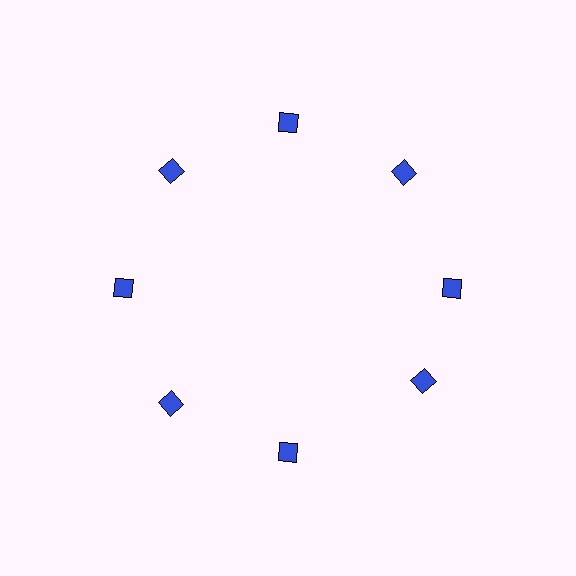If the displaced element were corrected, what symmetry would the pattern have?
It would have 8-fold rotational symmetry — the pattern would map onto itself every 45 degrees.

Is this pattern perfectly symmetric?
No. The 8 blue diamonds are arranged in a ring, but one element near the 4 o'clock position is rotated out of alignment along the ring, breaking the 8-fold rotational symmetry.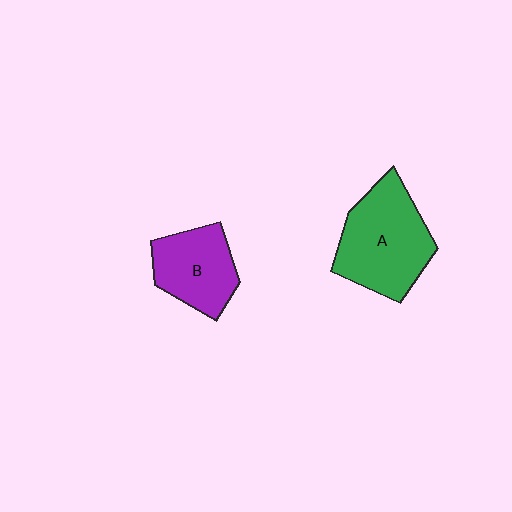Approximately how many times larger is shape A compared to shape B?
Approximately 1.4 times.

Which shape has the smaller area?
Shape B (purple).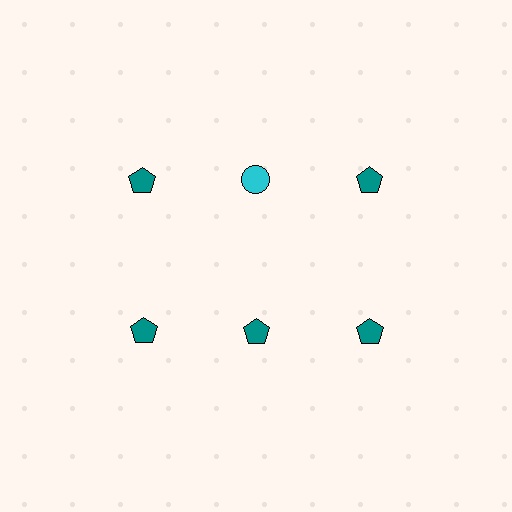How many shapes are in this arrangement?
There are 6 shapes arranged in a grid pattern.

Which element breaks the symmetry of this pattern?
The cyan circle in the top row, second from left column breaks the symmetry. All other shapes are teal pentagons.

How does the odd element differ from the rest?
It differs in both color (cyan instead of teal) and shape (circle instead of pentagon).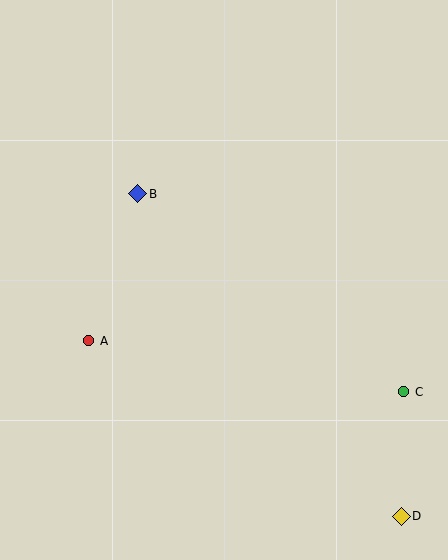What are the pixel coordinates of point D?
Point D is at (401, 516).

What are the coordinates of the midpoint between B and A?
The midpoint between B and A is at (113, 267).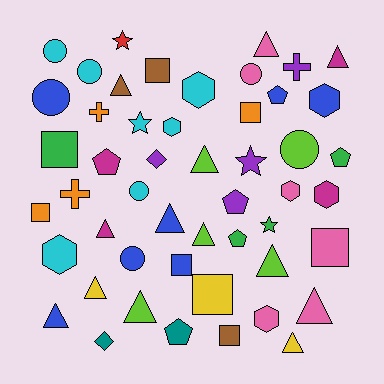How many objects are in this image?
There are 50 objects.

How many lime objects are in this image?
There are 5 lime objects.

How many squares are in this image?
There are 8 squares.